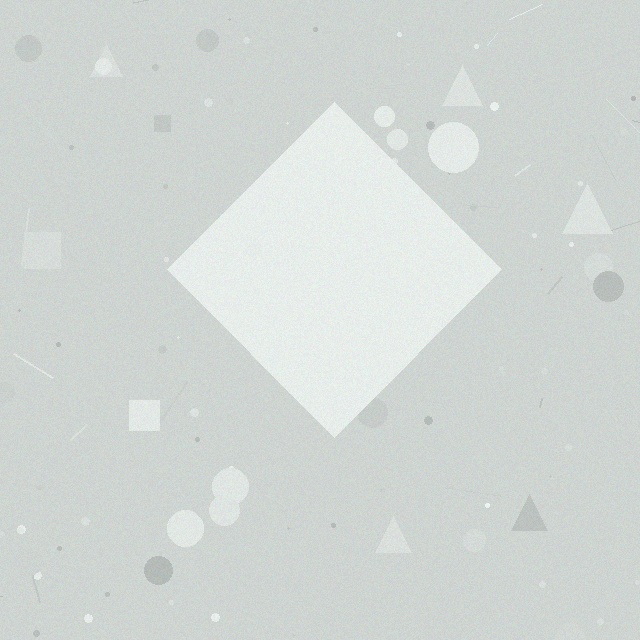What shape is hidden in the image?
A diamond is hidden in the image.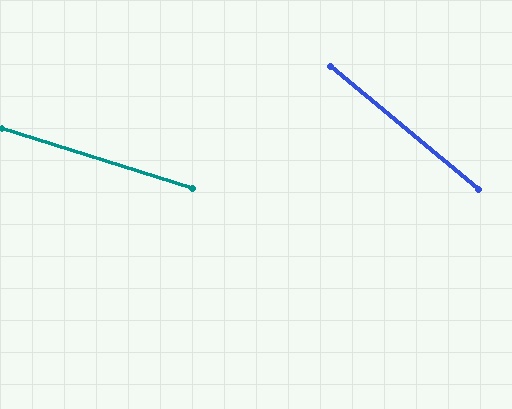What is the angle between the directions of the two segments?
Approximately 22 degrees.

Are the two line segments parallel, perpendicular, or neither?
Neither parallel nor perpendicular — they differ by about 22°.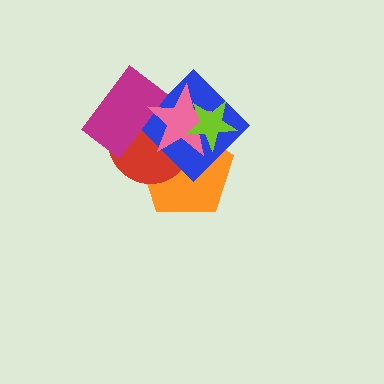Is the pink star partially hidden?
Yes, it is partially covered by another shape.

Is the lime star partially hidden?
No, no other shape covers it.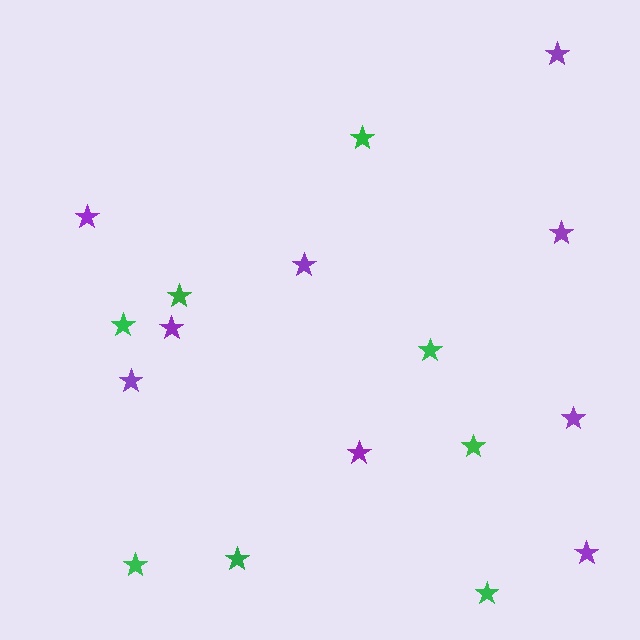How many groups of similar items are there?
There are 2 groups: one group of green stars (8) and one group of purple stars (9).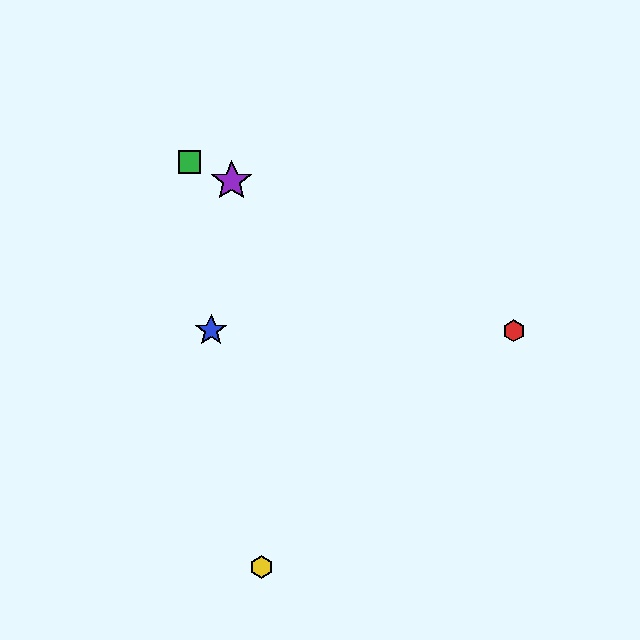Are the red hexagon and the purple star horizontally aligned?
No, the red hexagon is at y≈331 and the purple star is at y≈181.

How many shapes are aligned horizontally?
2 shapes (the red hexagon, the blue star) are aligned horizontally.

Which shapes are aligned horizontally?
The red hexagon, the blue star are aligned horizontally.